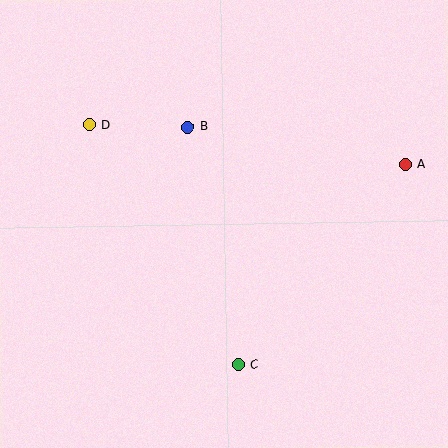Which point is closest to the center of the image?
Point B at (188, 127) is closest to the center.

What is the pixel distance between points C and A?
The distance between C and A is 260 pixels.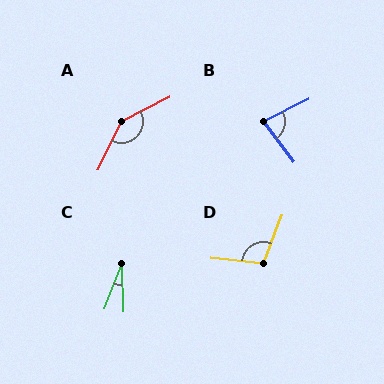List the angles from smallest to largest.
C (23°), B (80°), D (105°), A (143°).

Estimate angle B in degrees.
Approximately 80 degrees.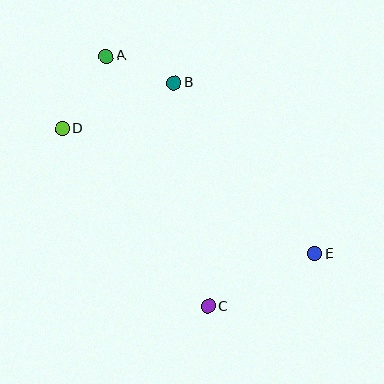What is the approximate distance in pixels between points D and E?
The distance between D and E is approximately 282 pixels.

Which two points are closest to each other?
Points A and B are closest to each other.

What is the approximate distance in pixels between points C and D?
The distance between C and D is approximately 230 pixels.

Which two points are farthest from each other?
Points A and E are farthest from each other.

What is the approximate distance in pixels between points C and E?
The distance between C and E is approximately 119 pixels.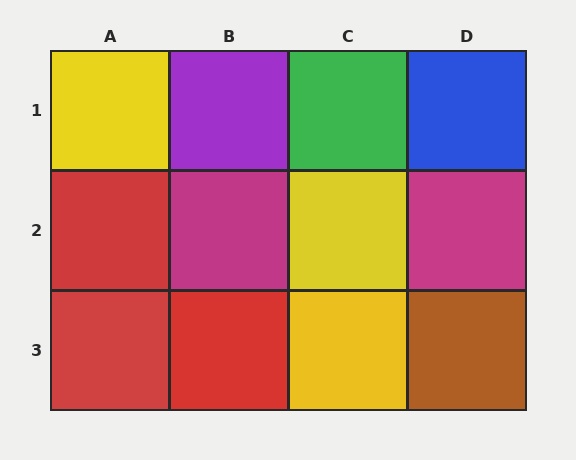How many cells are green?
1 cell is green.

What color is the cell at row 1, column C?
Green.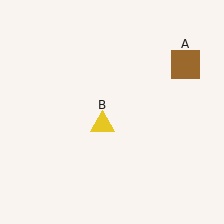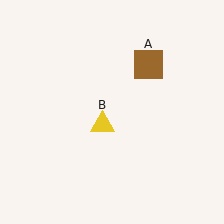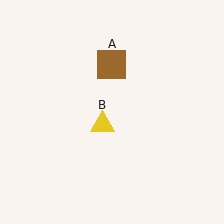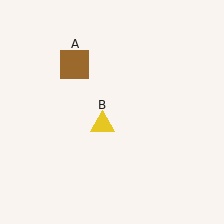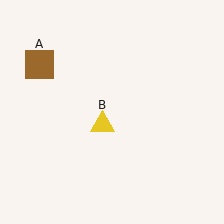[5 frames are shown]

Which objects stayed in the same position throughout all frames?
Yellow triangle (object B) remained stationary.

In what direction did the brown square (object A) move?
The brown square (object A) moved left.